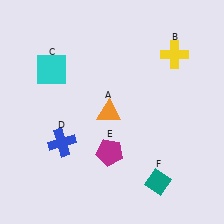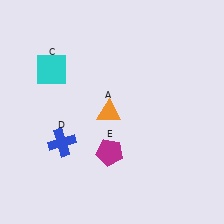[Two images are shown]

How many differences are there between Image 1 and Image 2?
There are 2 differences between the two images.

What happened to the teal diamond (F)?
The teal diamond (F) was removed in Image 2. It was in the bottom-right area of Image 1.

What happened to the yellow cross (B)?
The yellow cross (B) was removed in Image 2. It was in the top-right area of Image 1.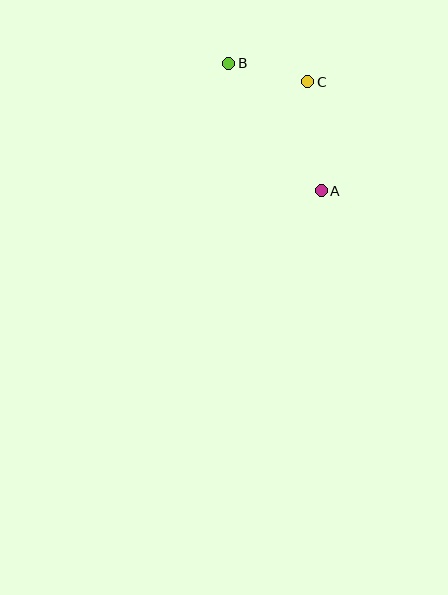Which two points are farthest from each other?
Points A and B are farthest from each other.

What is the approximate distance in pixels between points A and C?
The distance between A and C is approximately 110 pixels.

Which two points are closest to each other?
Points B and C are closest to each other.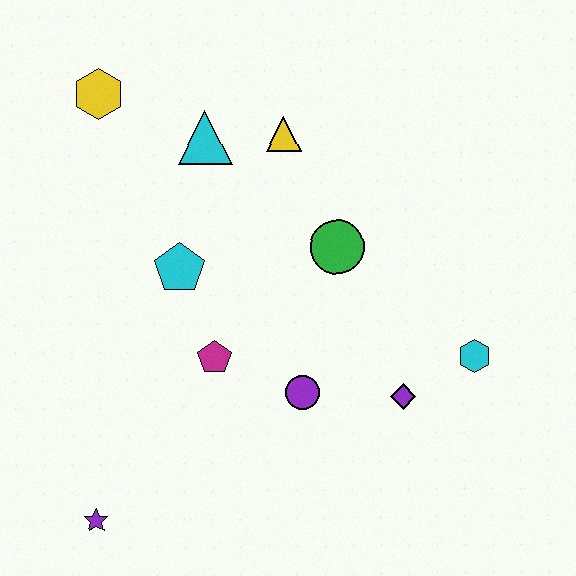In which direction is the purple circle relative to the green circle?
The purple circle is below the green circle.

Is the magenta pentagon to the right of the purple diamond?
No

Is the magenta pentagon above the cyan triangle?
No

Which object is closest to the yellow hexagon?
The cyan triangle is closest to the yellow hexagon.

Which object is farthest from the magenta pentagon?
The yellow hexagon is farthest from the magenta pentagon.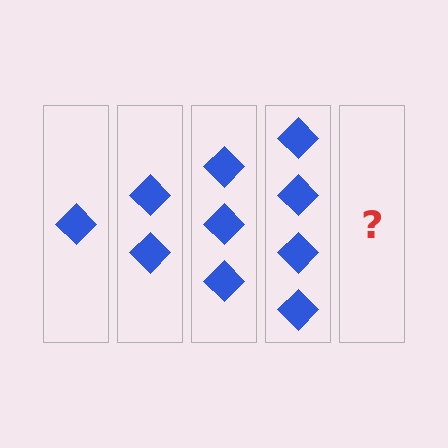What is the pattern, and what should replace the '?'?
The pattern is that each step adds one more diamond. The '?' should be 5 diamonds.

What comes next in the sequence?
The next element should be 5 diamonds.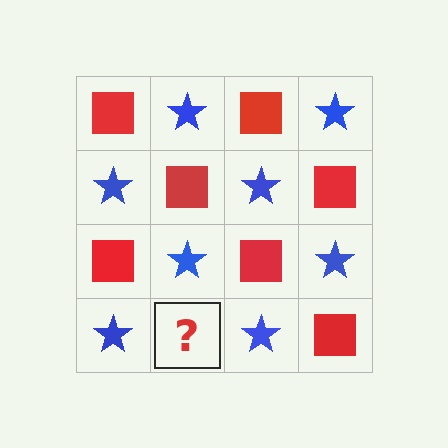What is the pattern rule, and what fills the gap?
The rule is that it alternates red square and blue star in a checkerboard pattern. The gap should be filled with a red square.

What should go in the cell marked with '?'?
The missing cell should contain a red square.